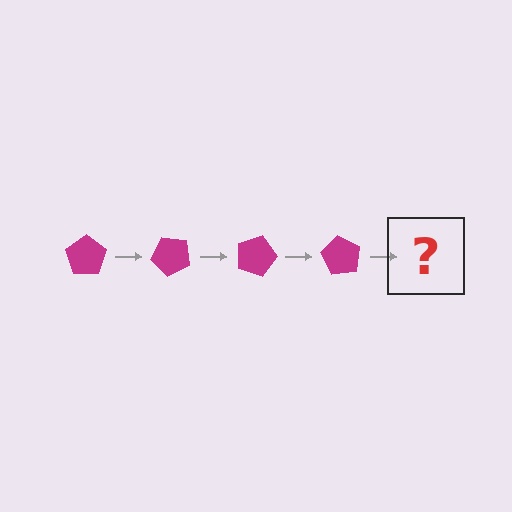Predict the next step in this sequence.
The next step is a magenta pentagon rotated 180 degrees.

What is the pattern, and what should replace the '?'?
The pattern is that the pentagon rotates 45 degrees each step. The '?' should be a magenta pentagon rotated 180 degrees.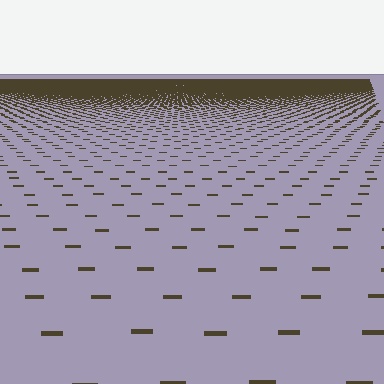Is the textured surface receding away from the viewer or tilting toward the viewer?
The surface is receding away from the viewer. Texture elements get smaller and denser toward the top.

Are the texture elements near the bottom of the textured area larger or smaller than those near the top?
Larger. Near the bottom, elements are closer to the viewer and appear at a bigger on-screen size.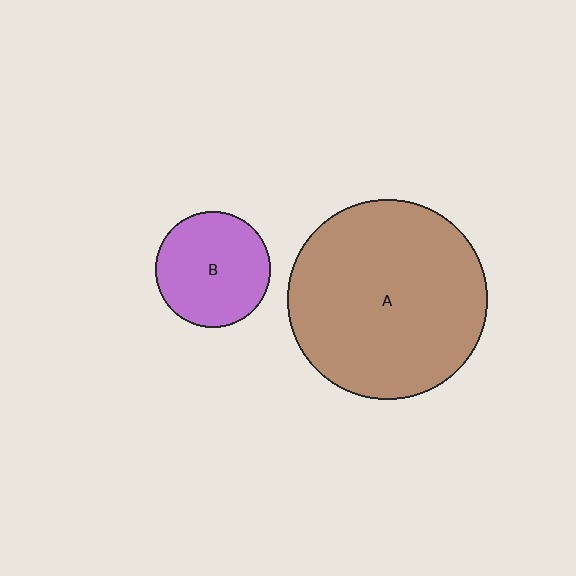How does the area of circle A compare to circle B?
Approximately 3.0 times.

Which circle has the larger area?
Circle A (brown).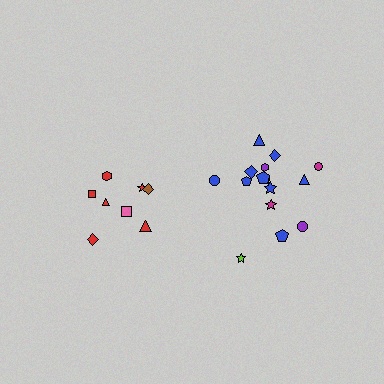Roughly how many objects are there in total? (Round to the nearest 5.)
Roughly 25 objects in total.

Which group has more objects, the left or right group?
The right group.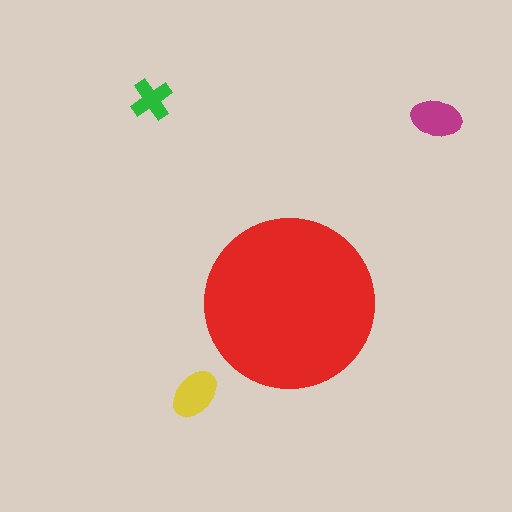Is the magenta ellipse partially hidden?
No, the magenta ellipse is fully visible.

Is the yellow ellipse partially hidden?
No, the yellow ellipse is fully visible.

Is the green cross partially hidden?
No, the green cross is fully visible.